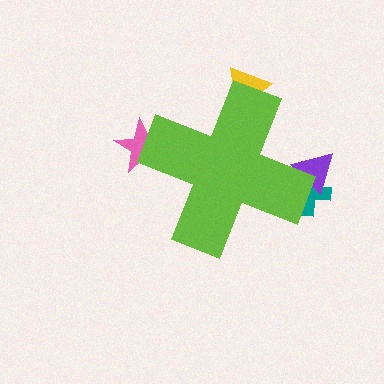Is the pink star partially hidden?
Yes, the pink star is partially hidden behind the lime cross.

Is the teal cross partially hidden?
Yes, the teal cross is partially hidden behind the lime cross.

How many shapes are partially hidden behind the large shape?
4 shapes are partially hidden.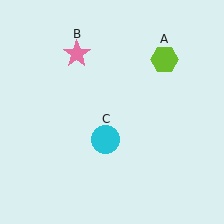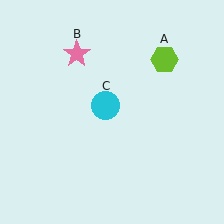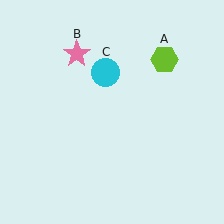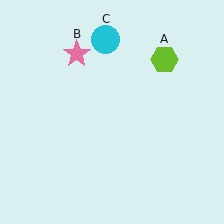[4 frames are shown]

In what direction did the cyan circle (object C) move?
The cyan circle (object C) moved up.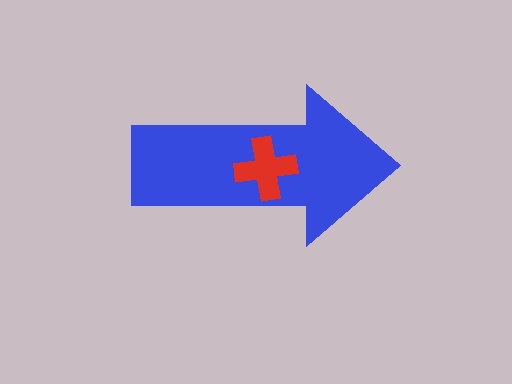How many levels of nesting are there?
2.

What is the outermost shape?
The blue arrow.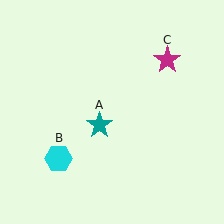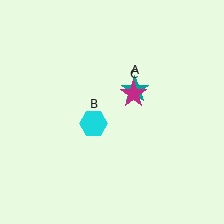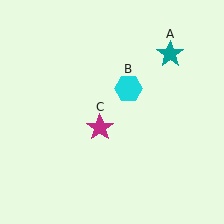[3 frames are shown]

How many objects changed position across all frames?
3 objects changed position: teal star (object A), cyan hexagon (object B), magenta star (object C).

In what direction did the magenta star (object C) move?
The magenta star (object C) moved down and to the left.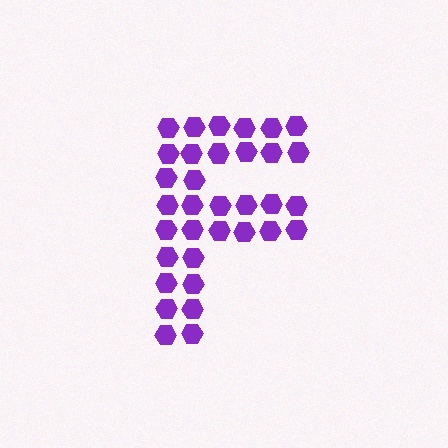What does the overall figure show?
The overall figure shows the letter F.